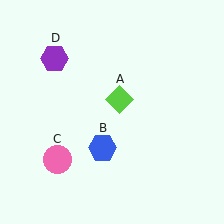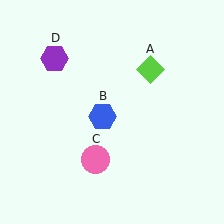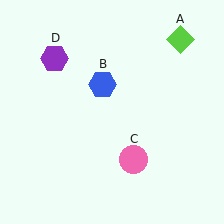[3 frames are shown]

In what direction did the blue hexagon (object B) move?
The blue hexagon (object B) moved up.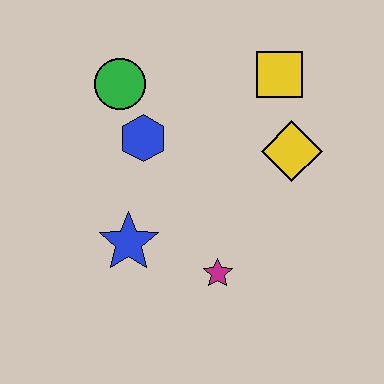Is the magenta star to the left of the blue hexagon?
No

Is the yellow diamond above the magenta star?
Yes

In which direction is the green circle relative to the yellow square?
The green circle is to the left of the yellow square.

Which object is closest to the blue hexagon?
The green circle is closest to the blue hexagon.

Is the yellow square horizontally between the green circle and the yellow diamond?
Yes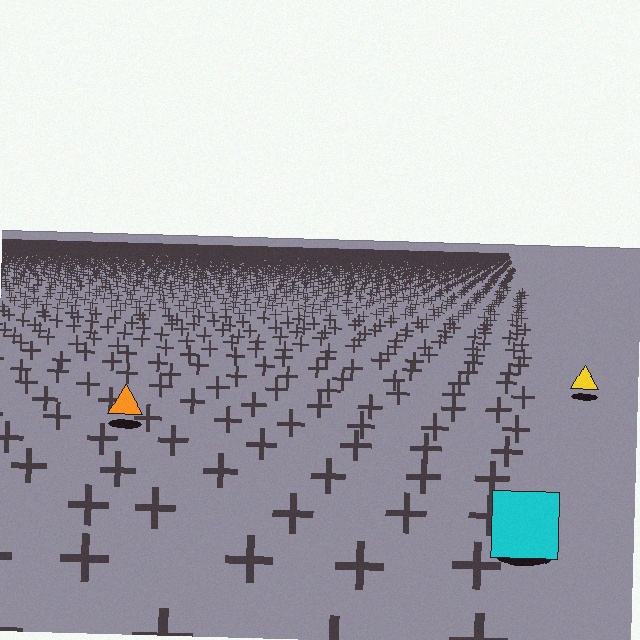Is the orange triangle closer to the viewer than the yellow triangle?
Yes. The orange triangle is closer — you can tell from the texture gradient: the ground texture is coarser near it.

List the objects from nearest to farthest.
From nearest to farthest: the cyan square, the orange triangle, the yellow triangle.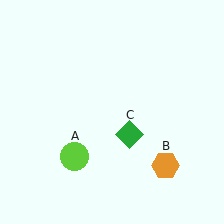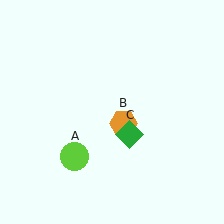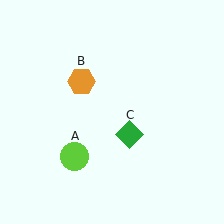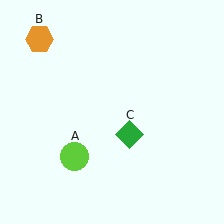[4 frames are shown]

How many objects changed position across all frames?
1 object changed position: orange hexagon (object B).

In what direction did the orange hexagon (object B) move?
The orange hexagon (object B) moved up and to the left.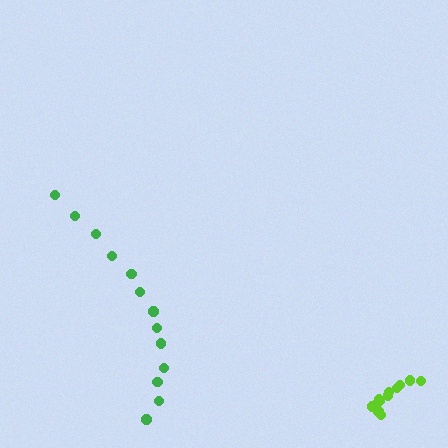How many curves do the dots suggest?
There are 2 distinct paths.